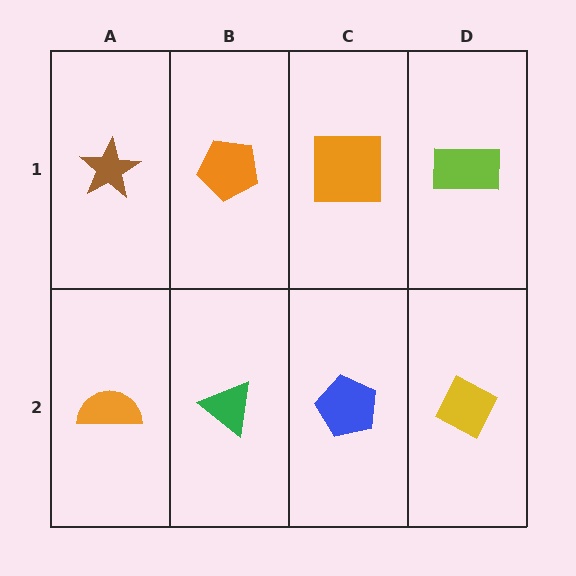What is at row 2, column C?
A blue pentagon.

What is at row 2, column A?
An orange semicircle.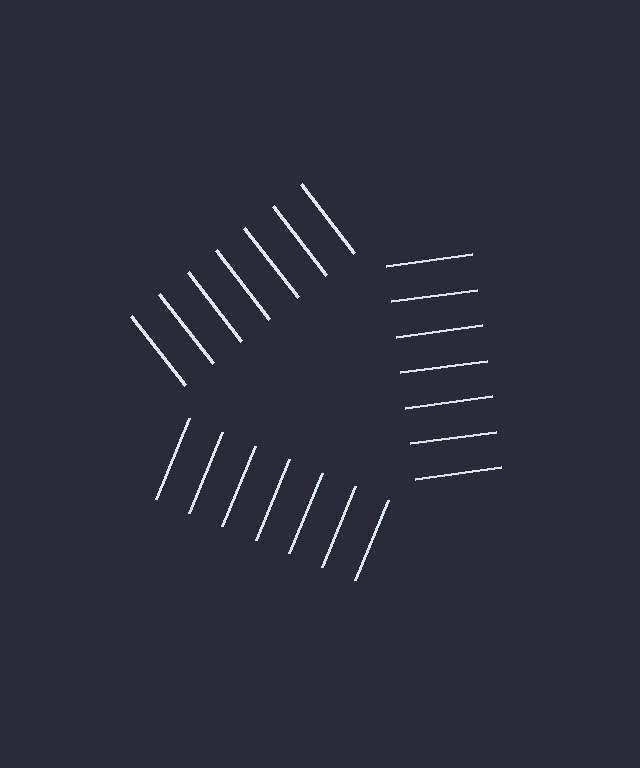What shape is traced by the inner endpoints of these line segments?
An illusory triangle — the line segments terminate on its edges but no continuous stroke is drawn.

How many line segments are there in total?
21 — 7 along each of the 3 edges.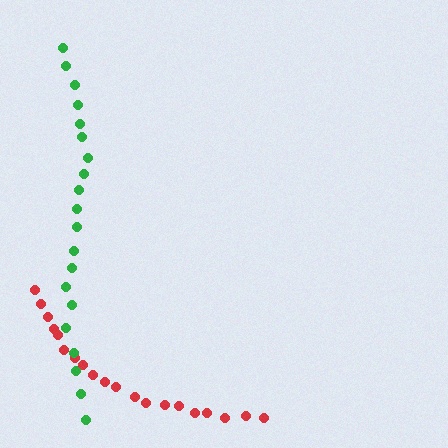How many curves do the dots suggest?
There are 2 distinct paths.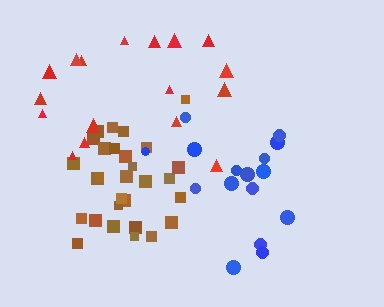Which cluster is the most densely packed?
Brown.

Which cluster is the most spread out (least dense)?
Red.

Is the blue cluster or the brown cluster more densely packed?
Brown.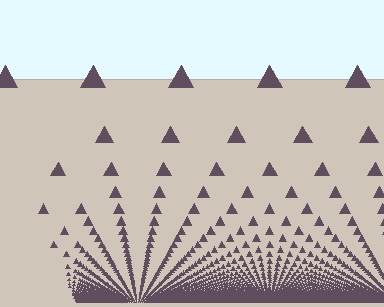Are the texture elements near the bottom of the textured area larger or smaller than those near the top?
Smaller. The gradient is inverted — elements near the bottom are smaller and denser.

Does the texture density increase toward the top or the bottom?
Density increases toward the bottom.